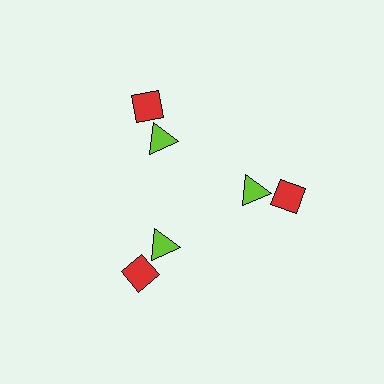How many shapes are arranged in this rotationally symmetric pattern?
There are 6 shapes, arranged in 3 groups of 2.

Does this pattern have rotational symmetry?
Yes, this pattern has 3-fold rotational symmetry. It looks the same after rotating 120 degrees around the center.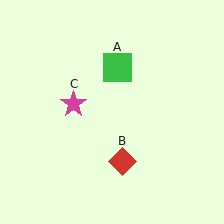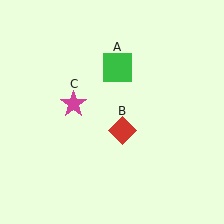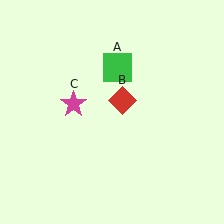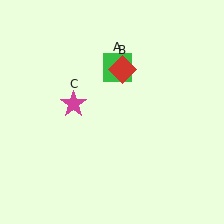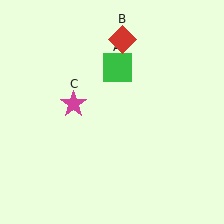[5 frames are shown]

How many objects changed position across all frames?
1 object changed position: red diamond (object B).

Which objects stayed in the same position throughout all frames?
Green square (object A) and magenta star (object C) remained stationary.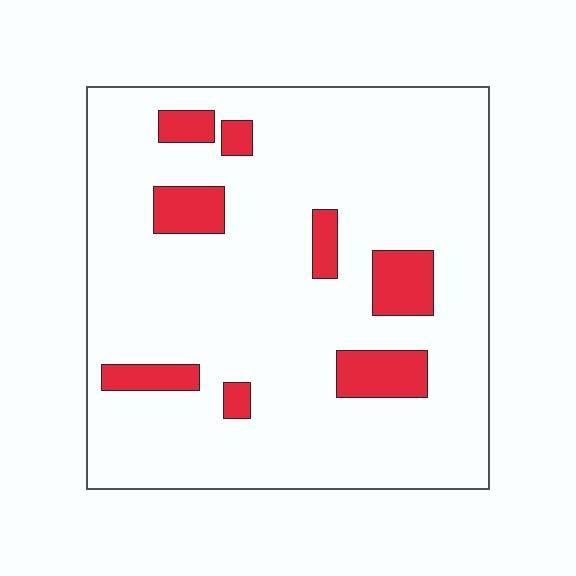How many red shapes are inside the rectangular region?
8.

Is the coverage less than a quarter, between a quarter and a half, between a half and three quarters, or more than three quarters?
Less than a quarter.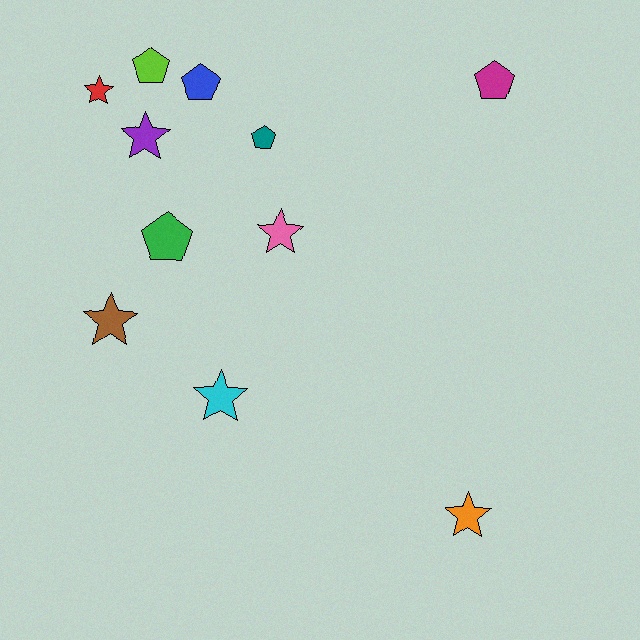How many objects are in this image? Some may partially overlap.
There are 11 objects.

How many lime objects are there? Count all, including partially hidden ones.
There is 1 lime object.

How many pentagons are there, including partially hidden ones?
There are 5 pentagons.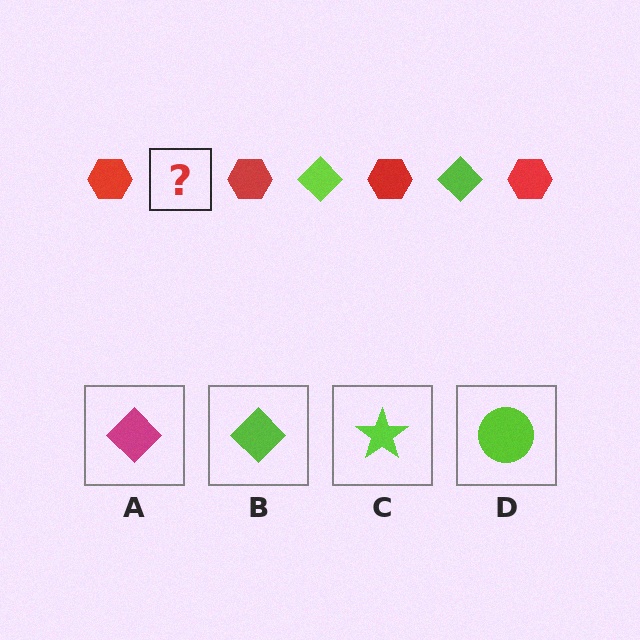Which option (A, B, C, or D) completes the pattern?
B.